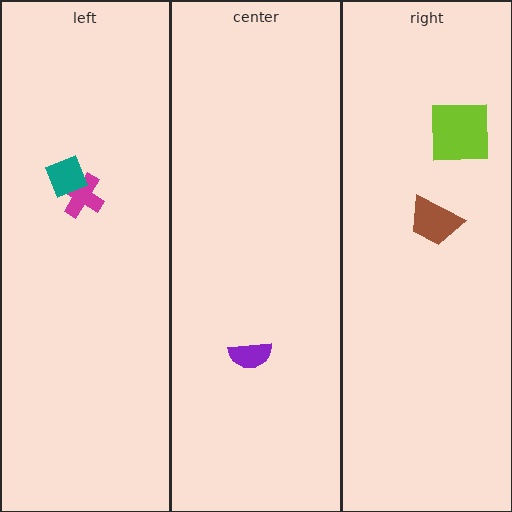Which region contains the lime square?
The right region.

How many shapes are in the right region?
2.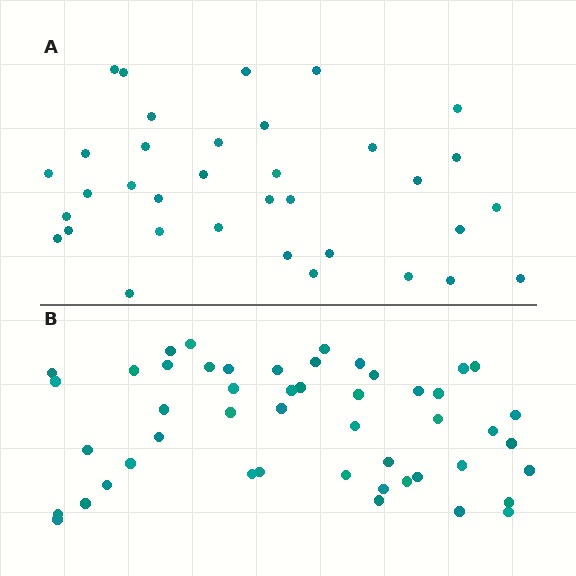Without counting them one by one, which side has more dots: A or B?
Region B (the bottom region) has more dots.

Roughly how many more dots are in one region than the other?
Region B has approximately 15 more dots than region A.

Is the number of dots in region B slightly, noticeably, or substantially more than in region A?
Region B has noticeably more, but not dramatically so. The ratio is roughly 1.4 to 1.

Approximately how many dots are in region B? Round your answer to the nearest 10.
About 50 dots. (The exact count is 49, which rounds to 50.)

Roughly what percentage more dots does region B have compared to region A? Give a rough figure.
About 40% more.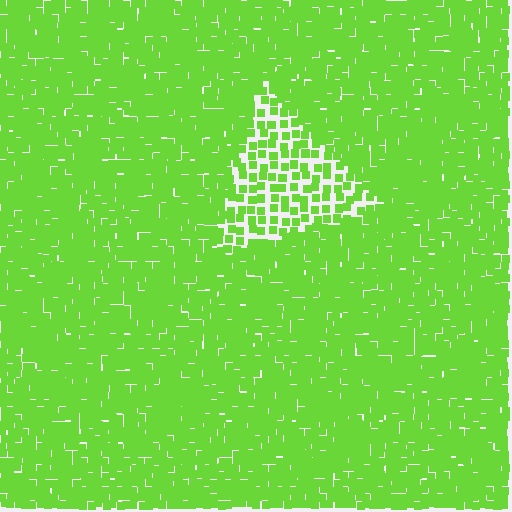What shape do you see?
I see a triangle.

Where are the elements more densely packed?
The elements are more densely packed outside the triangle boundary.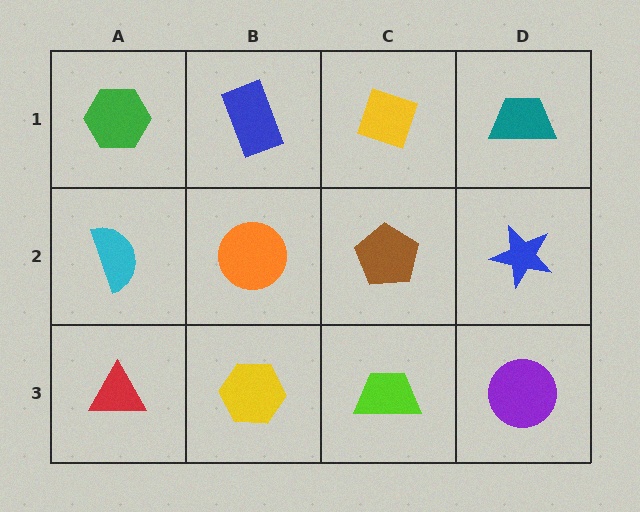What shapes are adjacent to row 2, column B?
A blue rectangle (row 1, column B), a yellow hexagon (row 3, column B), a cyan semicircle (row 2, column A), a brown pentagon (row 2, column C).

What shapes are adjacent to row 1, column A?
A cyan semicircle (row 2, column A), a blue rectangle (row 1, column B).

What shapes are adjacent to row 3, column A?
A cyan semicircle (row 2, column A), a yellow hexagon (row 3, column B).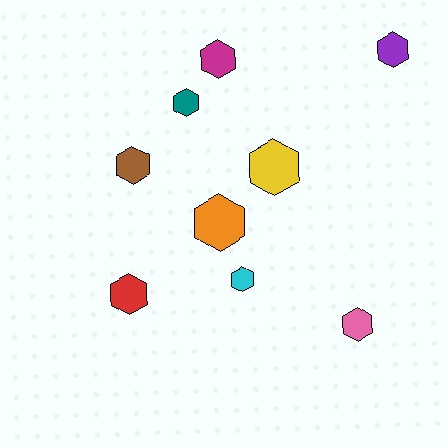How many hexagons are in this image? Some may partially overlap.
There are 9 hexagons.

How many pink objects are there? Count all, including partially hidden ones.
There is 1 pink object.